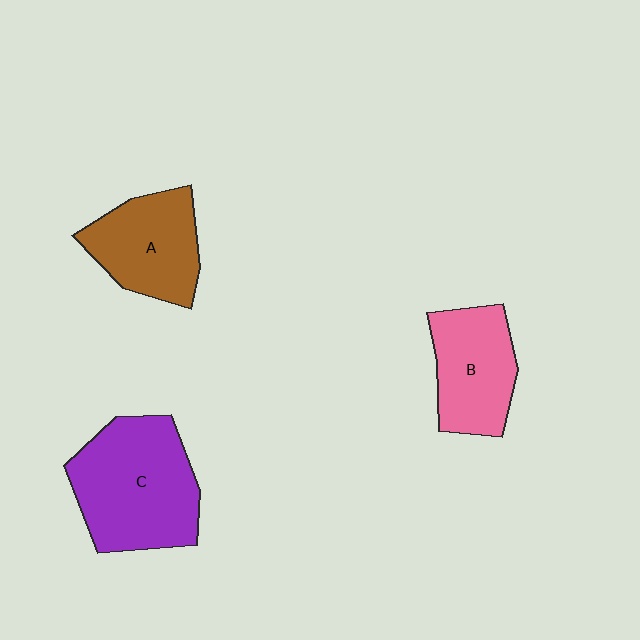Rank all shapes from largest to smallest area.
From largest to smallest: C (purple), A (brown), B (pink).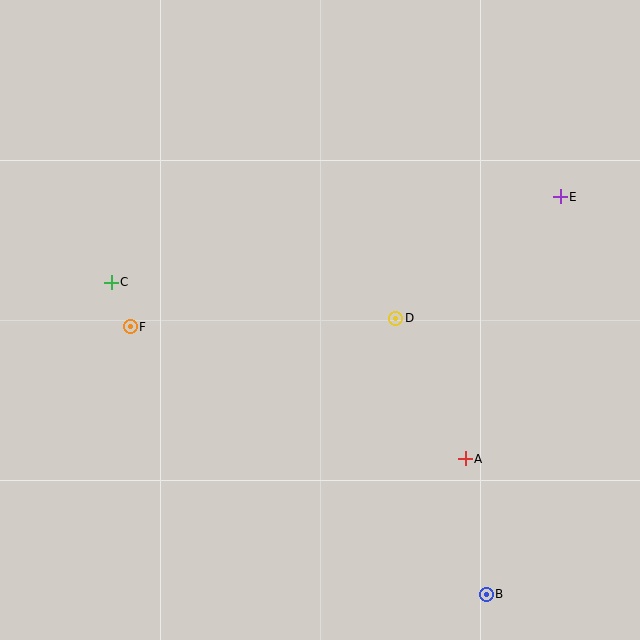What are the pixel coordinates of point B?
Point B is at (486, 594).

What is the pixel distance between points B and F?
The distance between B and F is 446 pixels.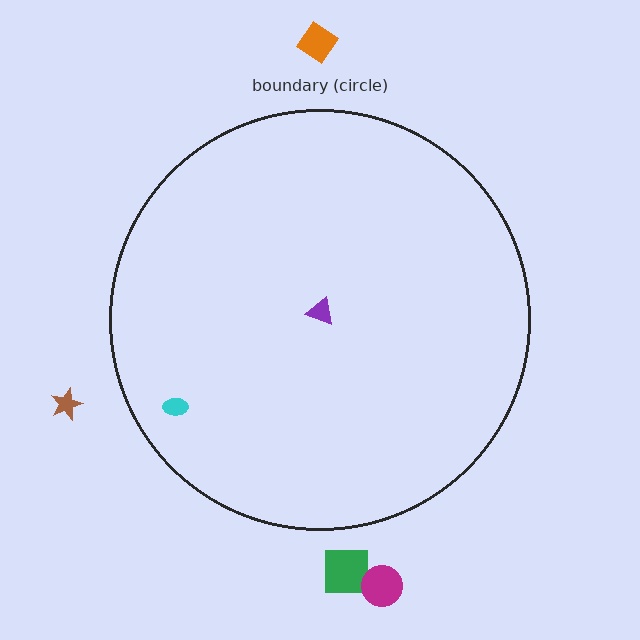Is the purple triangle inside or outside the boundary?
Inside.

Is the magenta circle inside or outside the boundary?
Outside.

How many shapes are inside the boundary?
2 inside, 4 outside.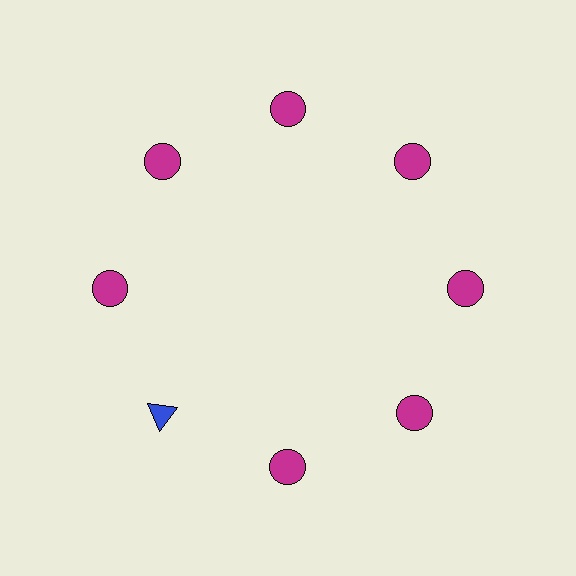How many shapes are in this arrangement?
There are 8 shapes arranged in a ring pattern.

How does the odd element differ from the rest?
It differs in both color (blue instead of magenta) and shape (triangle instead of circle).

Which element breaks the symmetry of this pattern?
The blue triangle at roughly the 8 o'clock position breaks the symmetry. All other shapes are magenta circles.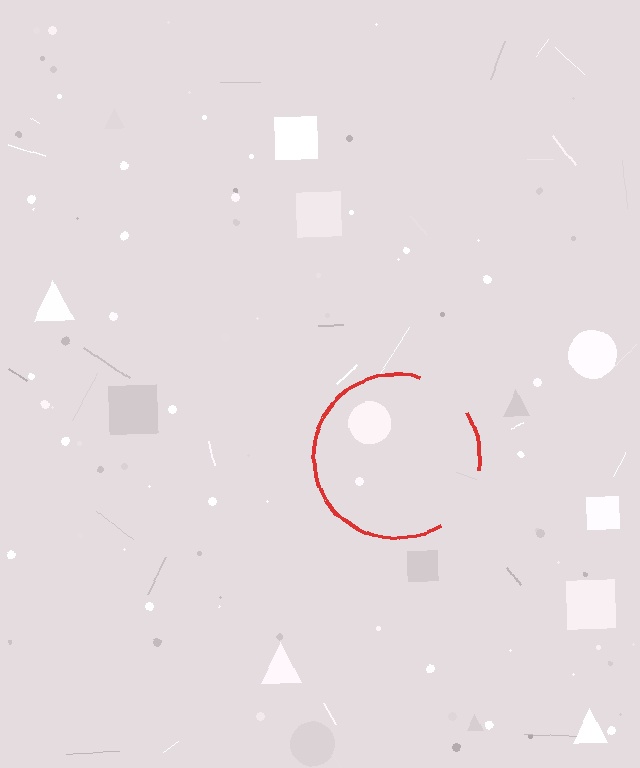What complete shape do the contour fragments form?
The contour fragments form a circle.